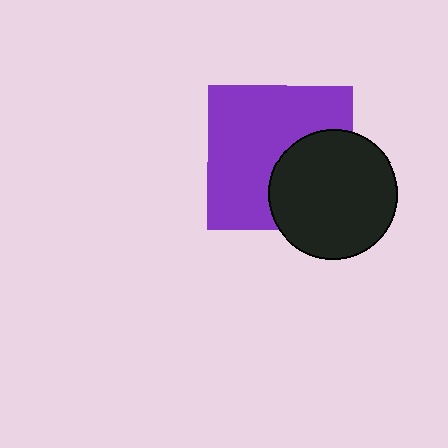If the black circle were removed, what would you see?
You would see the complete purple square.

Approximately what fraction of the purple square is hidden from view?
Roughly 36% of the purple square is hidden behind the black circle.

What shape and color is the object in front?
The object in front is a black circle.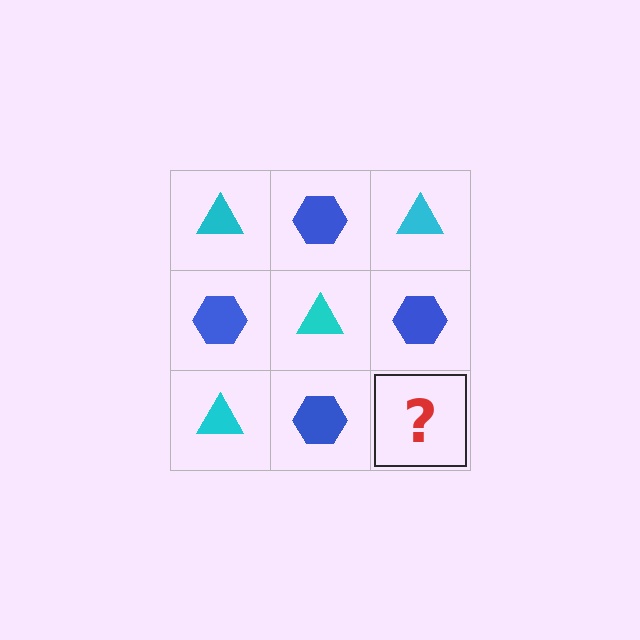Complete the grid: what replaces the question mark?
The question mark should be replaced with a cyan triangle.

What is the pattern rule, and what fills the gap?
The rule is that it alternates cyan triangle and blue hexagon in a checkerboard pattern. The gap should be filled with a cyan triangle.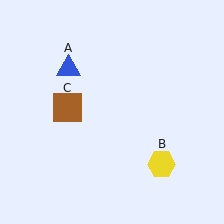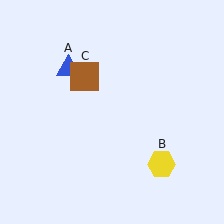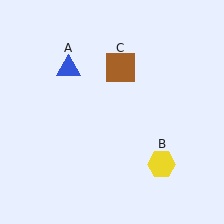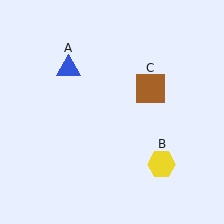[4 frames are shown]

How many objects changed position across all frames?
1 object changed position: brown square (object C).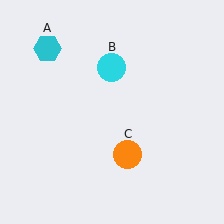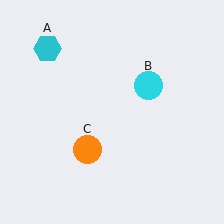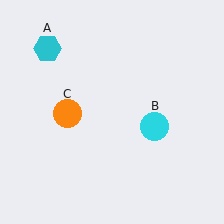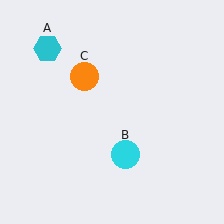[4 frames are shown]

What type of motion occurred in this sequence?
The cyan circle (object B), orange circle (object C) rotated clockwise around the center of the scene.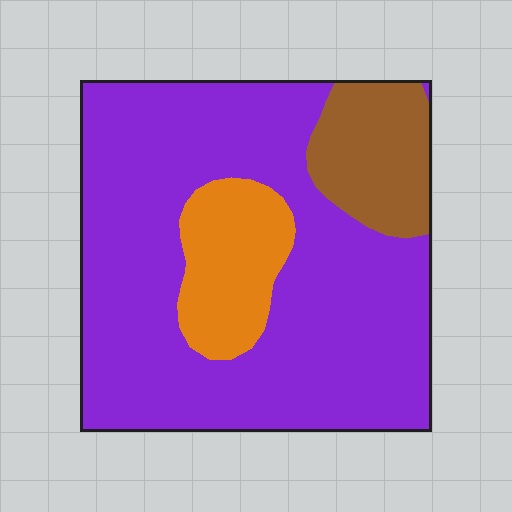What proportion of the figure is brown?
Brown takes up less than a quarter of the figure.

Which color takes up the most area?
Purple, at roughly 75%.